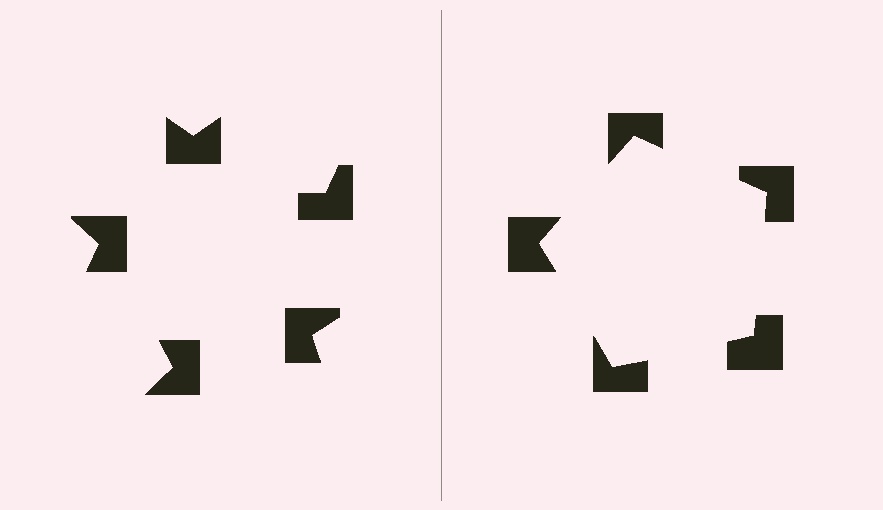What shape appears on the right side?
An illusory pentagon.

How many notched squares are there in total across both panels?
10 — 5 on each side.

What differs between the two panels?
The notched squares are positioned identically on both sides; only the wedge orientations differ. On the right they align to a pentagon; on the left they are misaligned.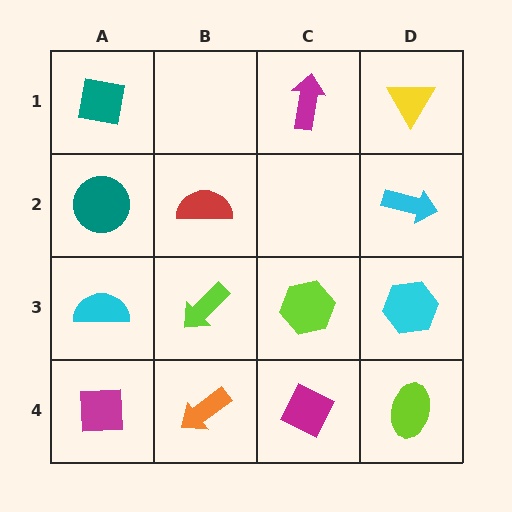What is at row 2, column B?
A red semicircle.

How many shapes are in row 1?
3 shapes.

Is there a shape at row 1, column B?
No, that cell is empty.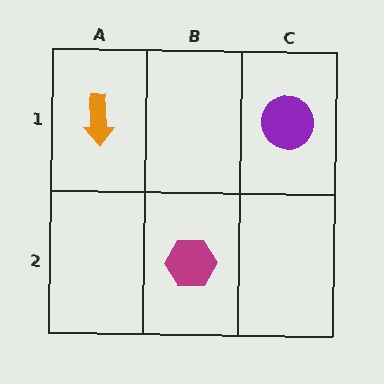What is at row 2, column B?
A magenta hexagon.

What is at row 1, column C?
A purple circle.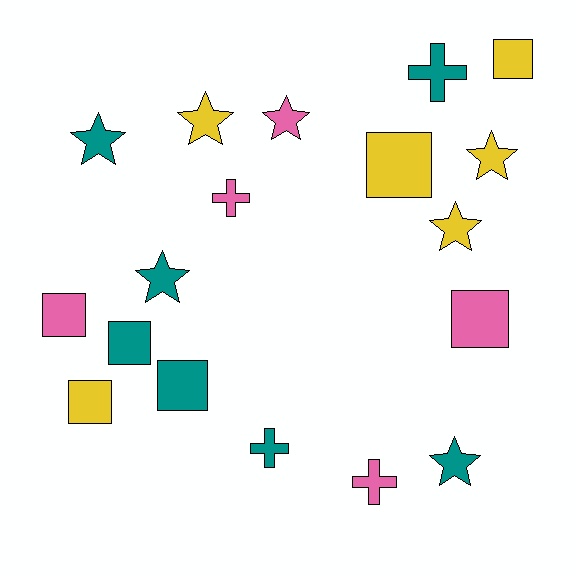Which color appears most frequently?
Teal, with 7 objects.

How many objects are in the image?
There are 18 objects.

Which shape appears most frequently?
Square, with 7 objects.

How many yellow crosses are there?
There are no yellow crosses.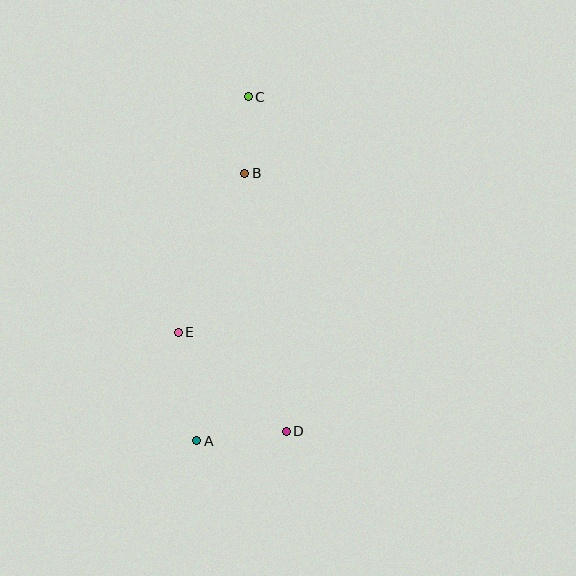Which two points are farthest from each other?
Points A and C are farthest from each other.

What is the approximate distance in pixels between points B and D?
The distance between B and D is approximately 261 pixels.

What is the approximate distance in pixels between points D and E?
The distance between D and E is approximately 146 pixels.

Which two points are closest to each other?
Points B and C are closest to each other.